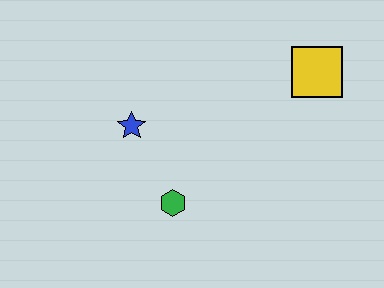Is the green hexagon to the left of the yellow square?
Yes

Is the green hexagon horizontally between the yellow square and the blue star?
Yes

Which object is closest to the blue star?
The green hexagon is closest to the blue star.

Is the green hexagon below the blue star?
Yes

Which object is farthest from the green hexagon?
The yellow square is farthest from the green hexagon.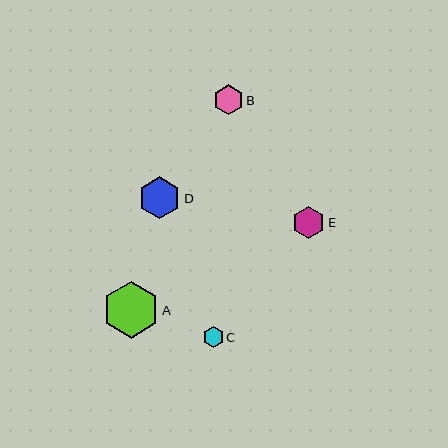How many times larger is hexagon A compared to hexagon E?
Hexagon A is approximately 1.7 times the size of hexagon E.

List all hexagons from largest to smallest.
From largest to smallest: A, D, E, B, C.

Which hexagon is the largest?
Hexagon A is the largest with a size of approximately 56 pixels.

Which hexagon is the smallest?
Hexagon C is the smallest with a size of approximately 21 pixels.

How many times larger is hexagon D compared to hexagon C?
Hexagon D is approximately 2.0 times the size of hexagon C.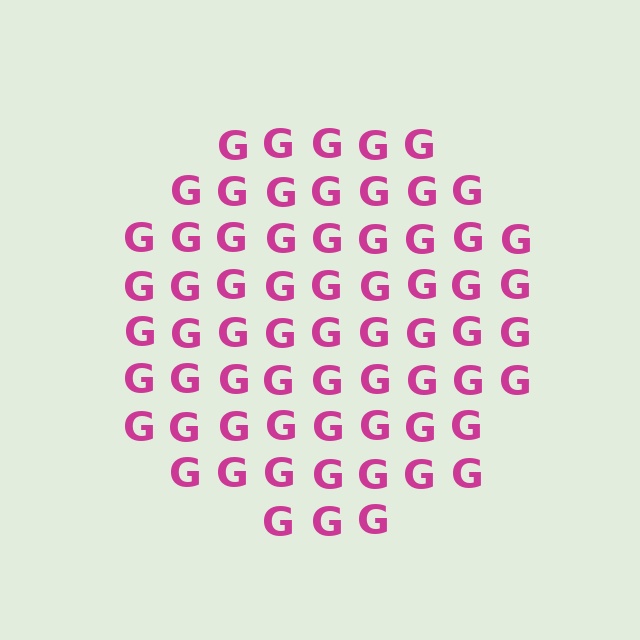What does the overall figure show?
The overall figure shows a circle.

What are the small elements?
The small elements are letter G's.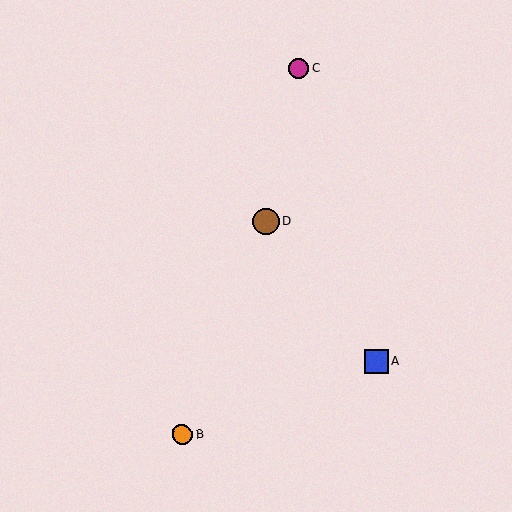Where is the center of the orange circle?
The center of the orange circle is at (182, 434).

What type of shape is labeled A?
Shape A is a blue square.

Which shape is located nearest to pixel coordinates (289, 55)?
The magenta circle (labeled C) at (299, 68) is nearest to that location.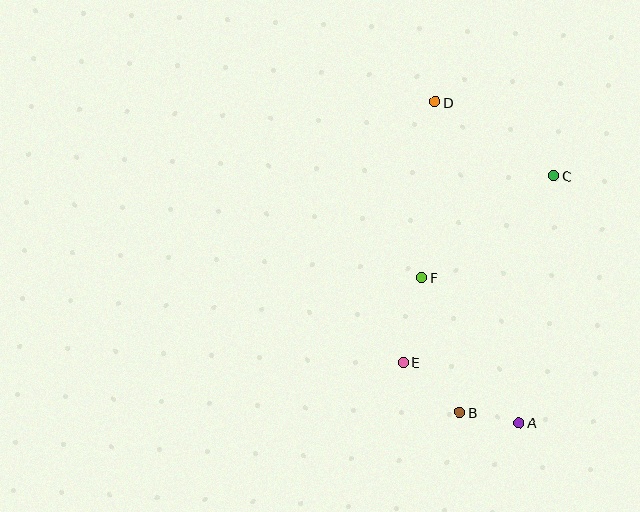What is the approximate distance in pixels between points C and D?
The distance between C and D is approximately 140 pixels.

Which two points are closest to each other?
Points A and B are closest to each other.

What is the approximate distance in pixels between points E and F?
The distance between E and F is approximately 87 pixels.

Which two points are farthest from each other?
Points A and D are farthest from each other.